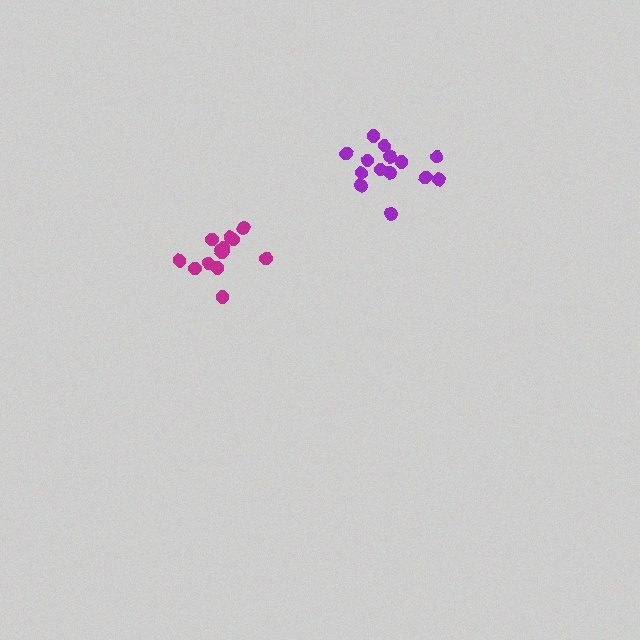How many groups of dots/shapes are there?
There are 2 groups.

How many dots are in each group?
Group 1: 13 dots, Group 2: 14 dots (27 total).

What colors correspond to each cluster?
The clusters are colored: magenta, purple.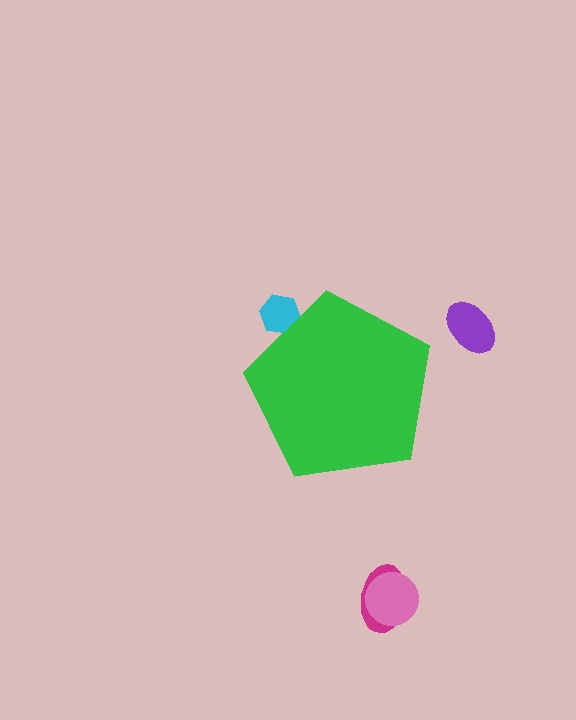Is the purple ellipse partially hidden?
No, the purple ellipse is fully visible.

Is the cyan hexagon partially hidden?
Yes, the cyan hexagon is partially hidden behind the green pentagon.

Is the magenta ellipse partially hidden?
No, the magenta ellipse is fully visible.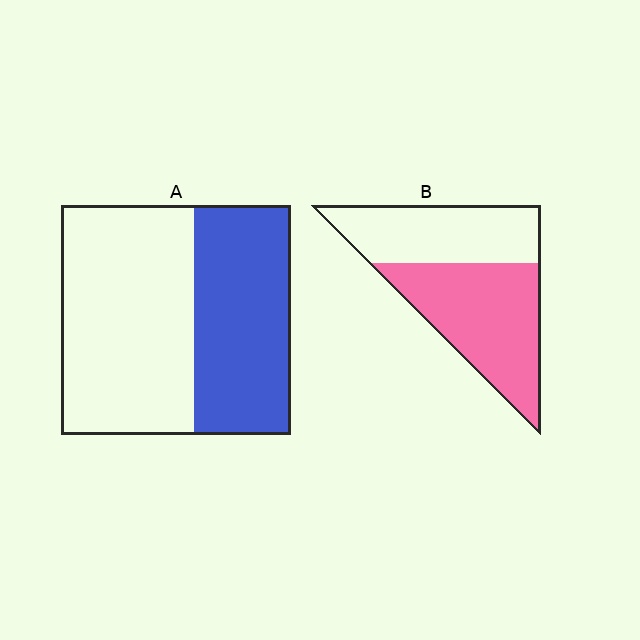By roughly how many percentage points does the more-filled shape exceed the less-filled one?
By roughly 15 percentage points (B over A).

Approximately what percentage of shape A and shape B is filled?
A is approximately 40% and B is approximately 55%.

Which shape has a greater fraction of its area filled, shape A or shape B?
Shape B.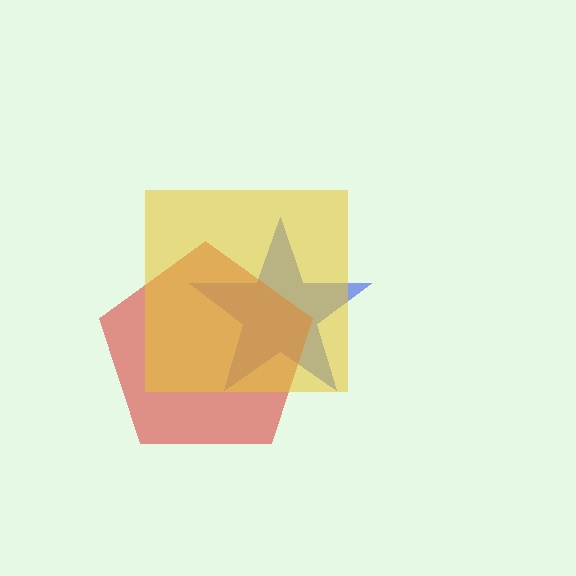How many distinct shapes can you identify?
There are 3 distinct shapes: a blue star, a red pentagon, a yellow square.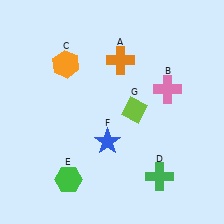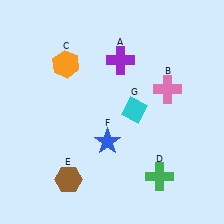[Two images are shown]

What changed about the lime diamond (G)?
In Image 1, G is lime. In Image 2, it changed to cyan.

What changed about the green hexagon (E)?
In Image 1, E is green. In Image 2, it changed to brown.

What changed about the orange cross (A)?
In Image 1, A is orange. In Image 2, it changed to purple.